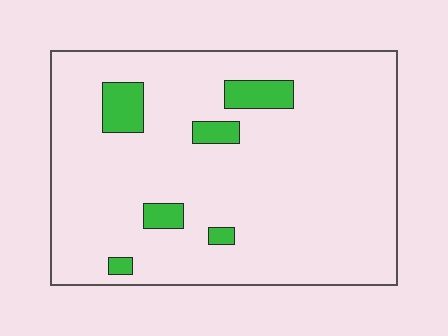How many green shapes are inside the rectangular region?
6.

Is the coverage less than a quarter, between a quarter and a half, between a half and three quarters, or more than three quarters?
Less than a quarter.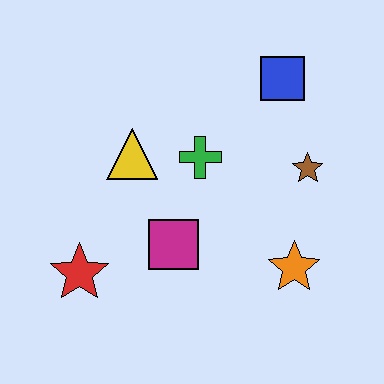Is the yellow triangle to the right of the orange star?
No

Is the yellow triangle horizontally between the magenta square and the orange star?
No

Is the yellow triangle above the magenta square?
Yes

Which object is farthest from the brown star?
The red star is farthest from the brown star.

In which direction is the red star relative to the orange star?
The red star is to the left of the orange star.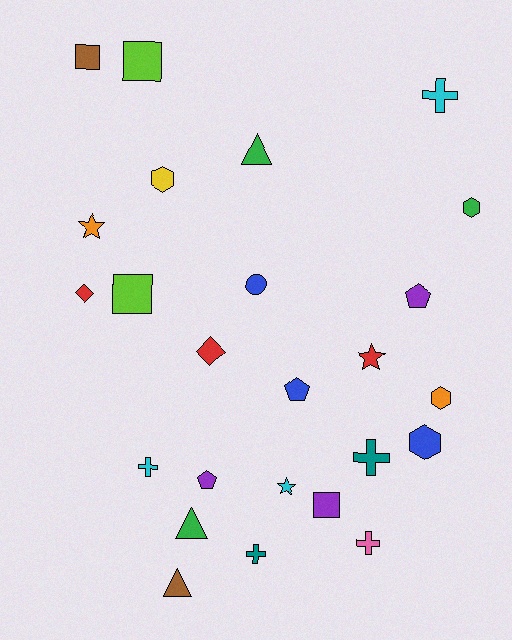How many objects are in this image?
There are 25 objects.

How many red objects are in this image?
There are 3 red objects.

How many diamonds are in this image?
There are 2 diamonds.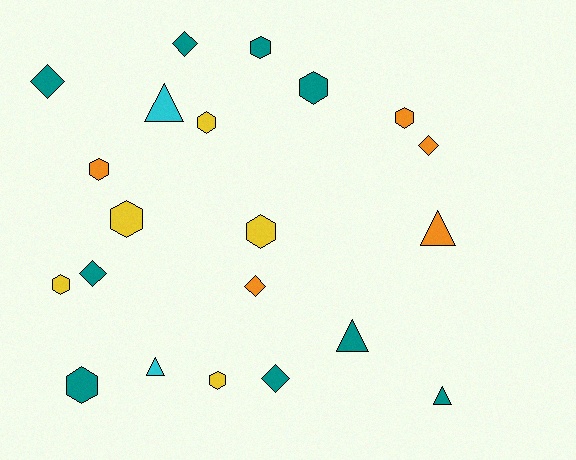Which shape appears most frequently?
Hexagon, with 10 objects.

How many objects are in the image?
There are 21 objects.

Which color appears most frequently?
Teal, with 9 objects.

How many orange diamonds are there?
There are 2 orange diamonds.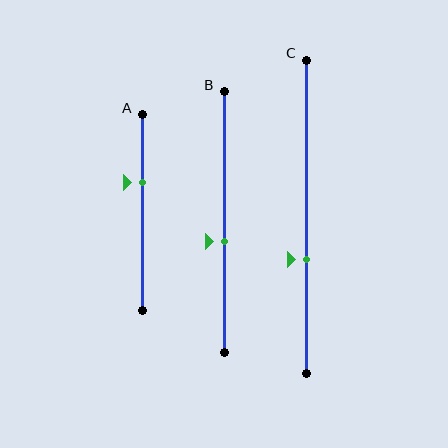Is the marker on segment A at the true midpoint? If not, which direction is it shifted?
No, the marker on segment A is shifted upward by about 15% of the segment length.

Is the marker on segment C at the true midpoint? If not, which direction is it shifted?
No, the marker on segment C is shifted downward by about 14% of the segment length.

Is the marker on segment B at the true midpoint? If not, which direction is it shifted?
No, the marker on segment B is shifted downward by about 7% of the segment length.